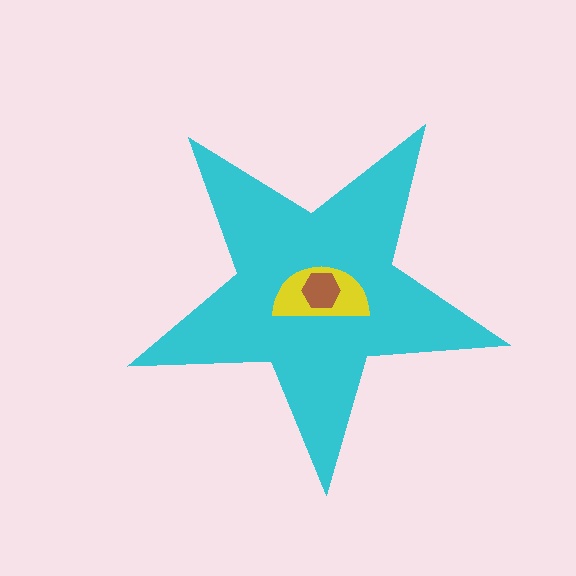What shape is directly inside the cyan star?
The yellow semicircle.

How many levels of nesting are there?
3.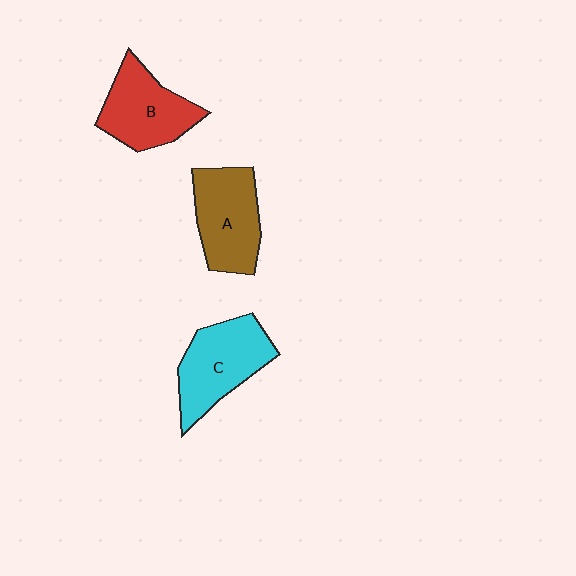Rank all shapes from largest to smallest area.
From largest to smallest: C (cyan), A (brown), B (red).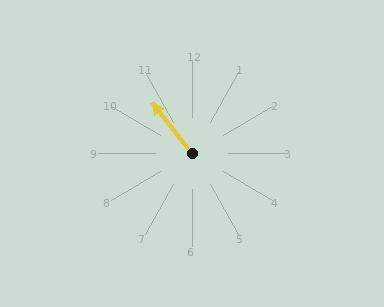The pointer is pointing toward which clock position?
Roughly 11 o'clock.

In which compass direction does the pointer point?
Northwest.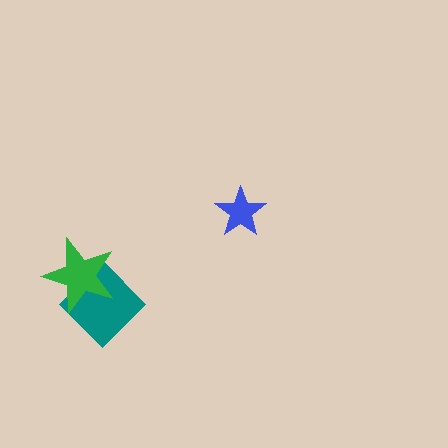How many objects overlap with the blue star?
0 objects overlap with the blue star.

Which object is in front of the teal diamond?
The green star is in front of the teal diamond.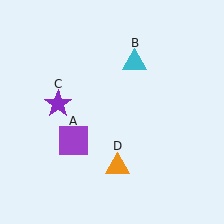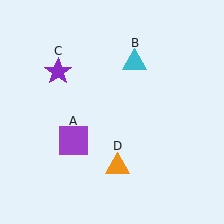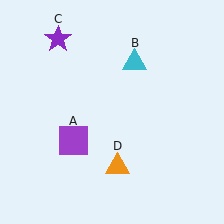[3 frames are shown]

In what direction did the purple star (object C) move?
The purple star (object C) moved up.